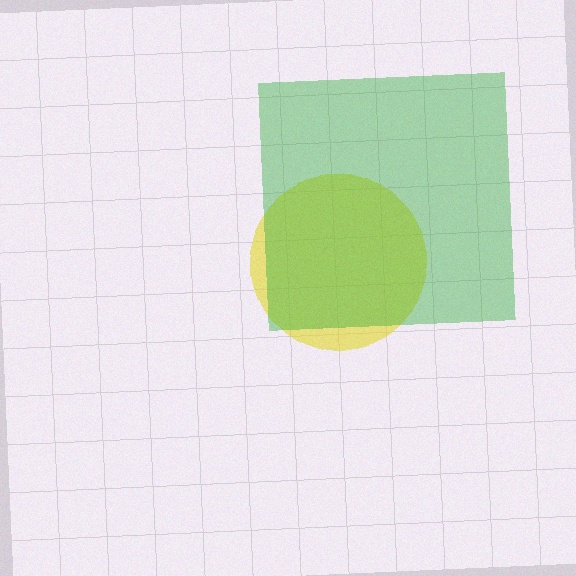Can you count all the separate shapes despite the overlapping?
Yes, there are 2 separate shapes.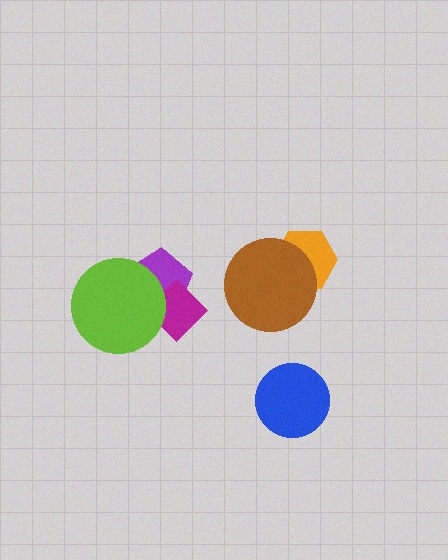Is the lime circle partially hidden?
No, no other shape covers it.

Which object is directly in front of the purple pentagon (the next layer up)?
The magenta diamond is directly in front of the purple pentagon.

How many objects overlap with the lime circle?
2 objects overlap with the lime circle.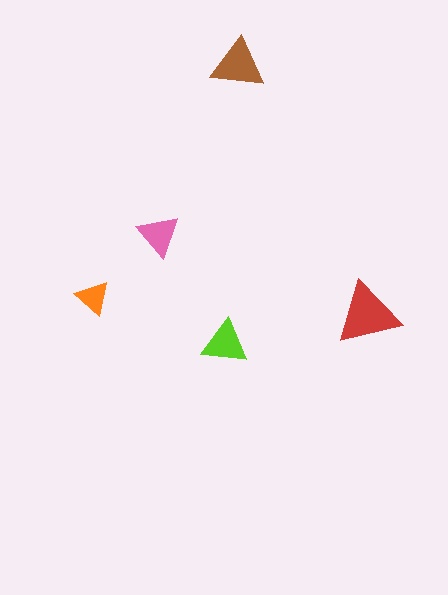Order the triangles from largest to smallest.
the red one, the brown one, the lime one, the pink one, the orange one.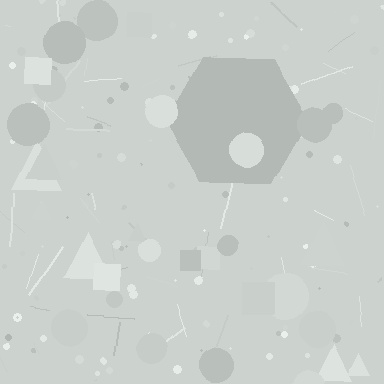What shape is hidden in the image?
A hexagon is hidden in the image.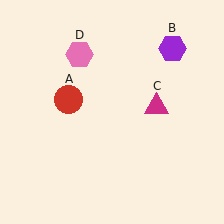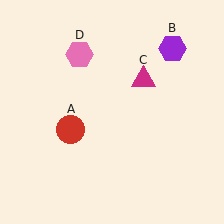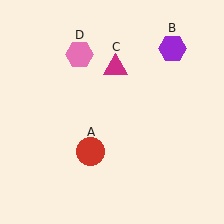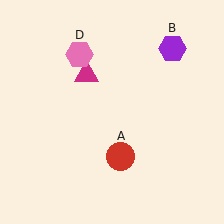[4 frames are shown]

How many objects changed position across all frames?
2 objects changed position: red circle (object A), magenta triangle (object C).